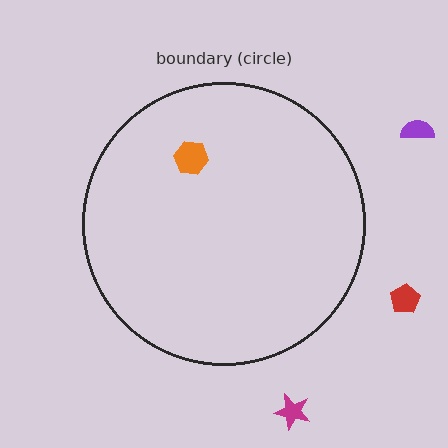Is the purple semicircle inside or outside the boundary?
Outside.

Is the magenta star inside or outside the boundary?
Outside.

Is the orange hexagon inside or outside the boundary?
Inside.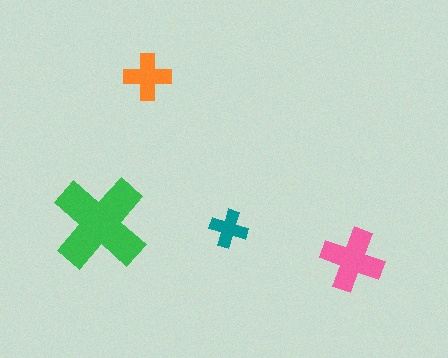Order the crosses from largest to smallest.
the green one, the pink one, the orange one, the teal one.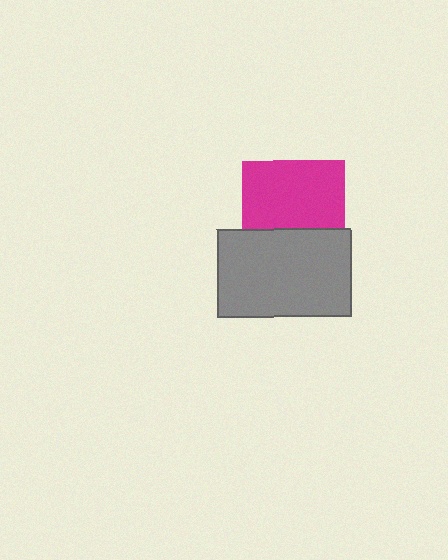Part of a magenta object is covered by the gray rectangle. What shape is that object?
It is a square.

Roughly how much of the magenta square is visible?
Most of it is visible (roughly 67%).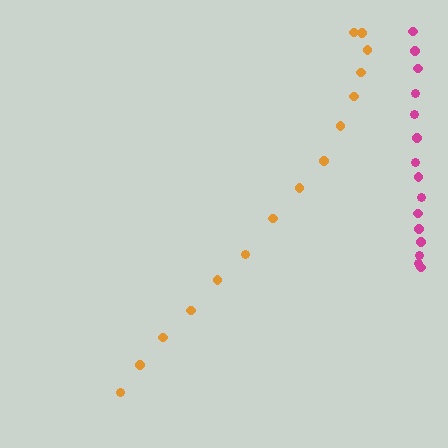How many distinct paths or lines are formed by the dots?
There are 2 distinct paths.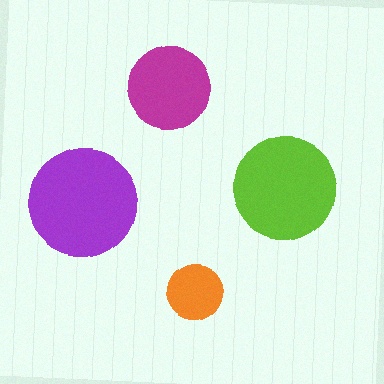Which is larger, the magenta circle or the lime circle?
The lime one.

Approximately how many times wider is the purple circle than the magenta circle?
About 1.5 times wider.